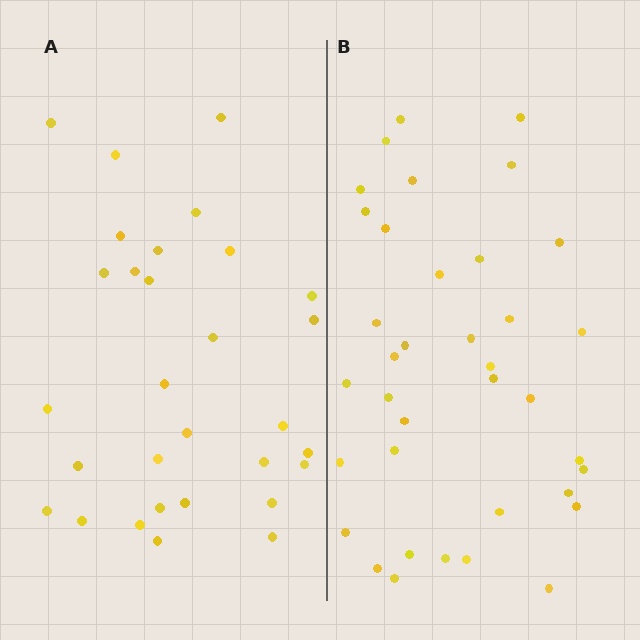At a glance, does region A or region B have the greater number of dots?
Region B (the right region) has more dots.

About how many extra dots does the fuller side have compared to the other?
Region B has roughly 8 or so more dots than region A.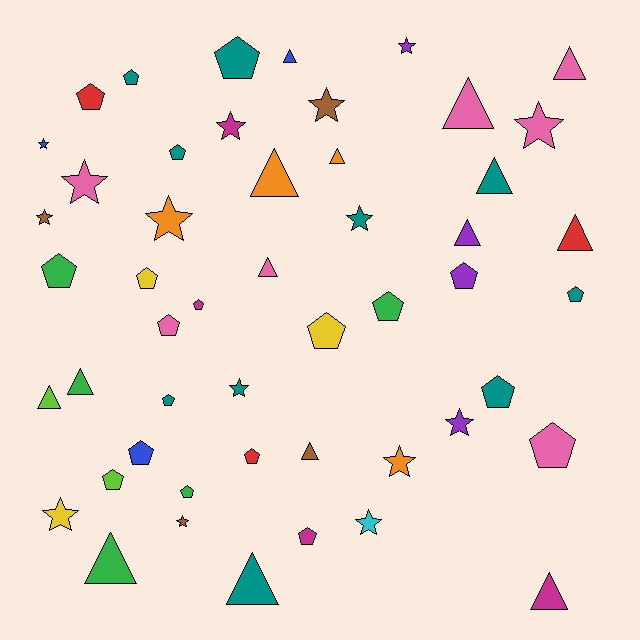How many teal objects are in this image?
There are 10 teal objects.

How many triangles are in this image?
There are 15 triangles.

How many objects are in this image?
There are 50 objects.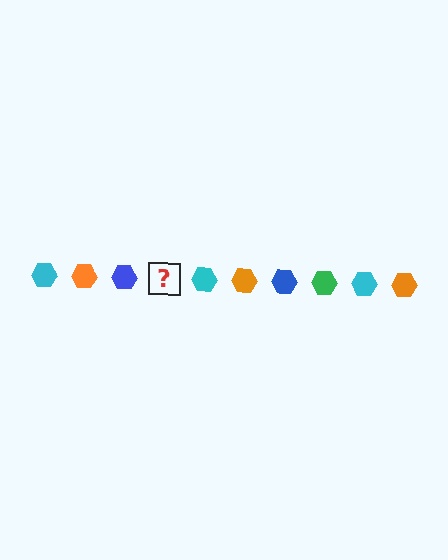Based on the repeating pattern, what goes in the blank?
The blank should be a green hexagon.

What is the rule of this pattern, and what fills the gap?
The rule is that the pattern cycles through cyan, orange, blue, green hexagons. The gap should be filled with a green hexagon.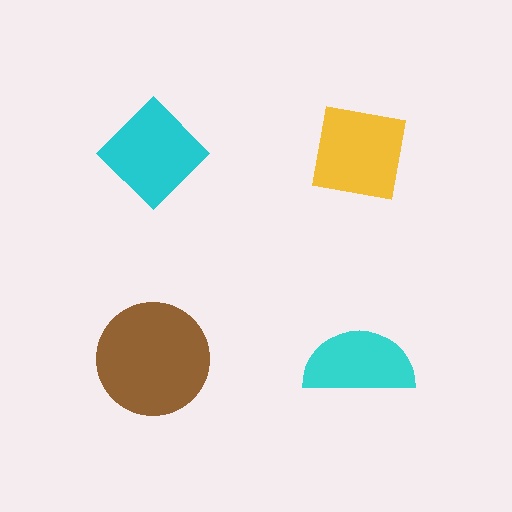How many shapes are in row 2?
2 shapes.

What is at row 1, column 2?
A yellow square.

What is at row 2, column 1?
A brown circle.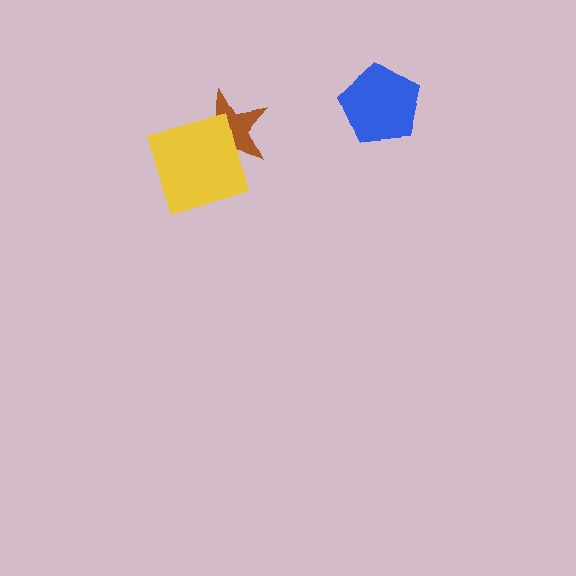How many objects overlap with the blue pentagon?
0 objects overlap with the blue pentagon.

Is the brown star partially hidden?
Yes, it is partially covered by another shape.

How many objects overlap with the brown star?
1 object overlaps with the brown star.